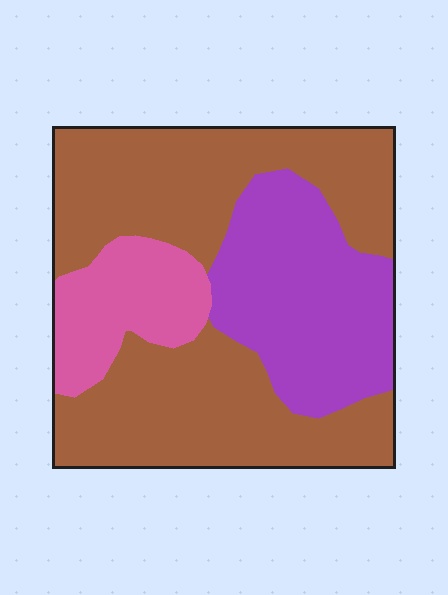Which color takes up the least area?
Pink, at roughly 15%.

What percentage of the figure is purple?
Purple takes up between a quarter and a half of the figure.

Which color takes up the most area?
Brown, at roughly 60%.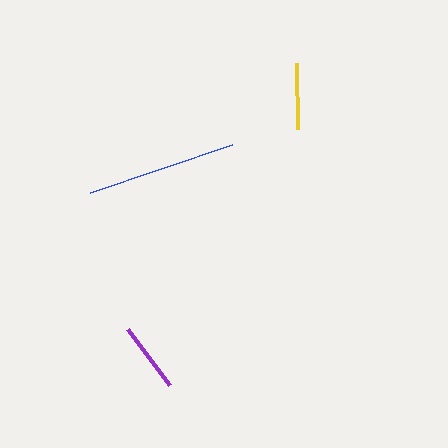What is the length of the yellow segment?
The yellow segment is approximately 65 pixels long.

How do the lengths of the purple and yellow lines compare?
The purple and yellow lines are approximately the same length.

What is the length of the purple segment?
The purple segment is approximately 70 pixels long.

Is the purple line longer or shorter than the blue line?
The blue line is longer than the purple line.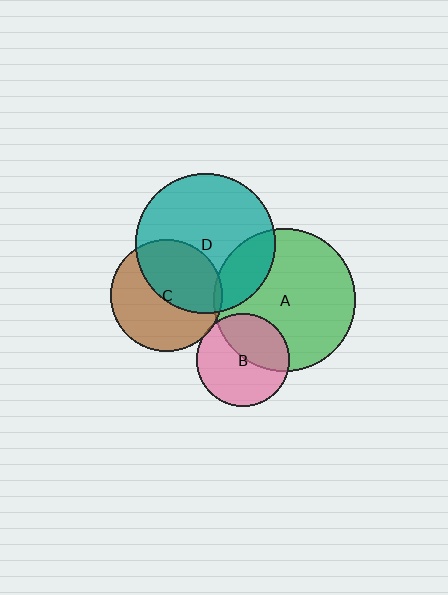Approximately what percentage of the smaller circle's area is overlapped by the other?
Approximately 5%.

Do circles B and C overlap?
Yes.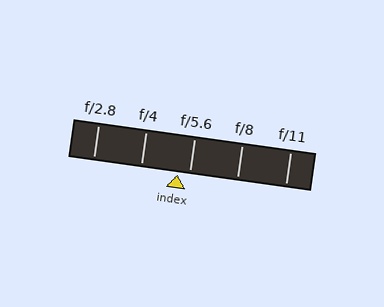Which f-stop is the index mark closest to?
The index mark is closest to f/5.6.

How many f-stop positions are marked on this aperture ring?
There are 5 f-stop positions marked.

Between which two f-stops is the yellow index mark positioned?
The index mark is between f/4 and f/5.6.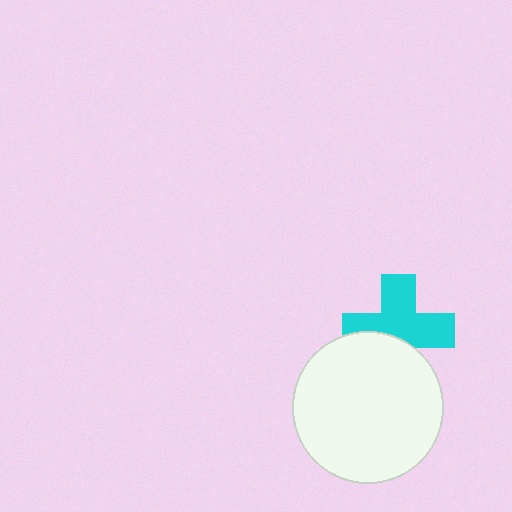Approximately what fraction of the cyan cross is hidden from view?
Roughly 35% of the cyan cross is hidden behind the white circle.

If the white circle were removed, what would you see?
You would see the complete cyan cross.